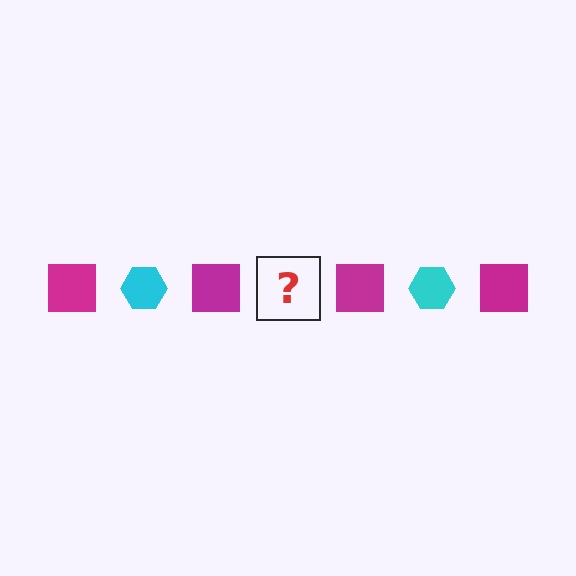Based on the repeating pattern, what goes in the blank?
The blank should be a cyan hexagon.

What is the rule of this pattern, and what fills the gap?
The rule is that the pattern alternates between magenta square and cyan hexagon. The gap should be filled with a cyan hexagon.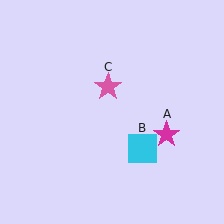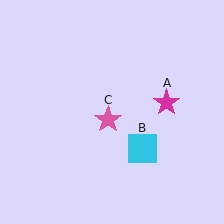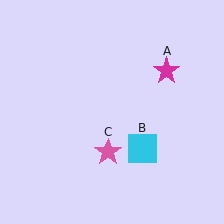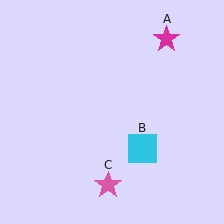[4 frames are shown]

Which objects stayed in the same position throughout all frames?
Cyan square (object B) remained stationary.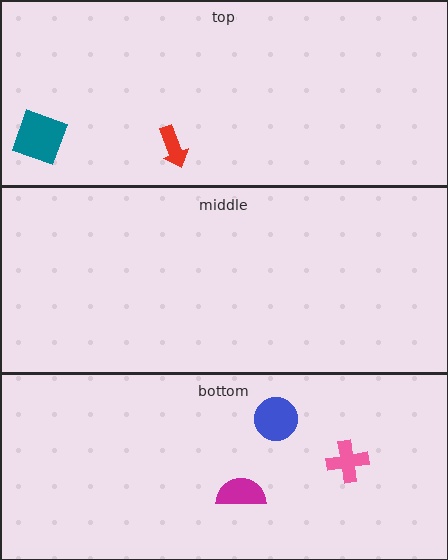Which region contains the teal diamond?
The top region.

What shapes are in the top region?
The teal diamond, the red arrow.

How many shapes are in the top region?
2.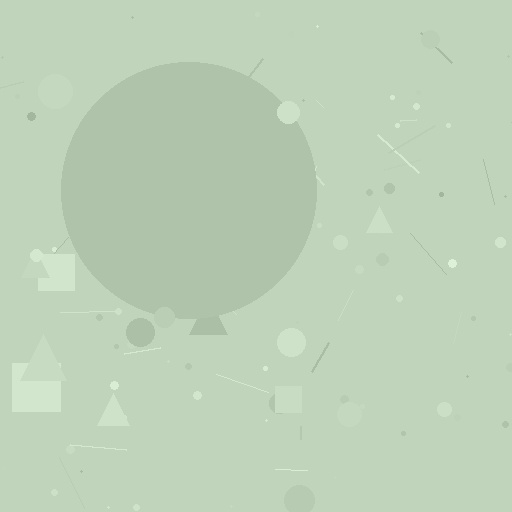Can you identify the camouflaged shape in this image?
The camouflaged shape is a circle.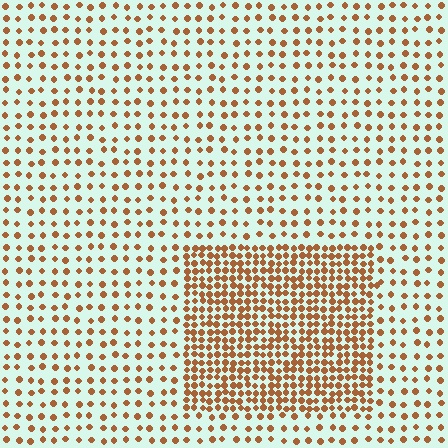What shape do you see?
I see a rectangle.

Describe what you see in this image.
The image contains small brown elements arranged at two different densities. A rectangle-shaped region is visible where the elements are more densely packed than the surrounding area.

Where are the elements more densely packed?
The elements are more densely packed inside the rectangle boundary.